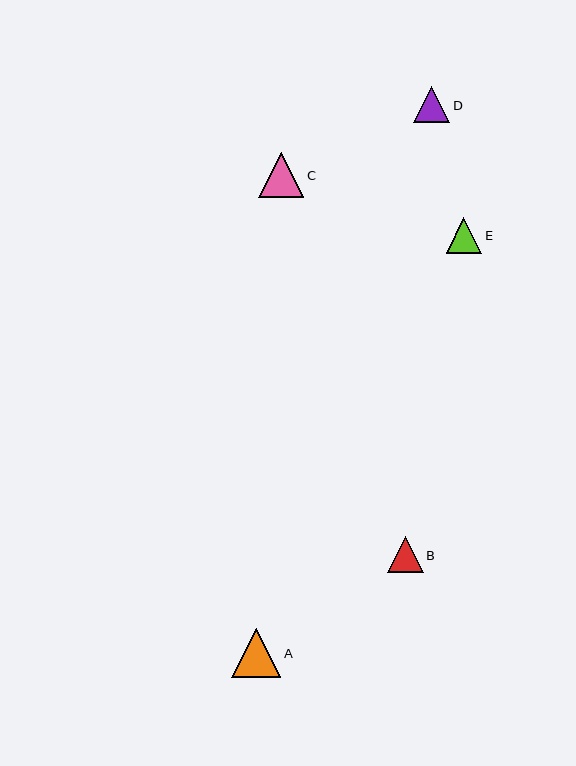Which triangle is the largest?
Triangle A is the largest with a size of approximately 49 pixels.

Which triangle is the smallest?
Triangle E is the smallest with a size of approximately 36 pixels.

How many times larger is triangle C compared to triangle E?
Triangle C is approximately 1.3 times the size of triangle E.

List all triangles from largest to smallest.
From largest to smallest: A, C, B, D, E.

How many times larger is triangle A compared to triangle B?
Triangle A is approximately 1.4 times the size of triangle B.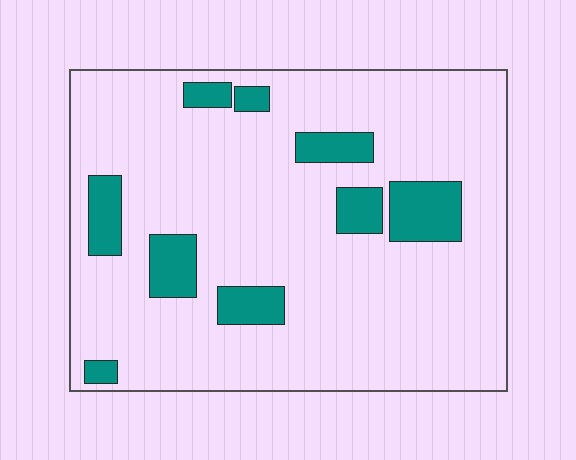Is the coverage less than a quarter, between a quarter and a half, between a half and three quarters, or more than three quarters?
Less than a quarter.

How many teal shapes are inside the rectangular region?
9.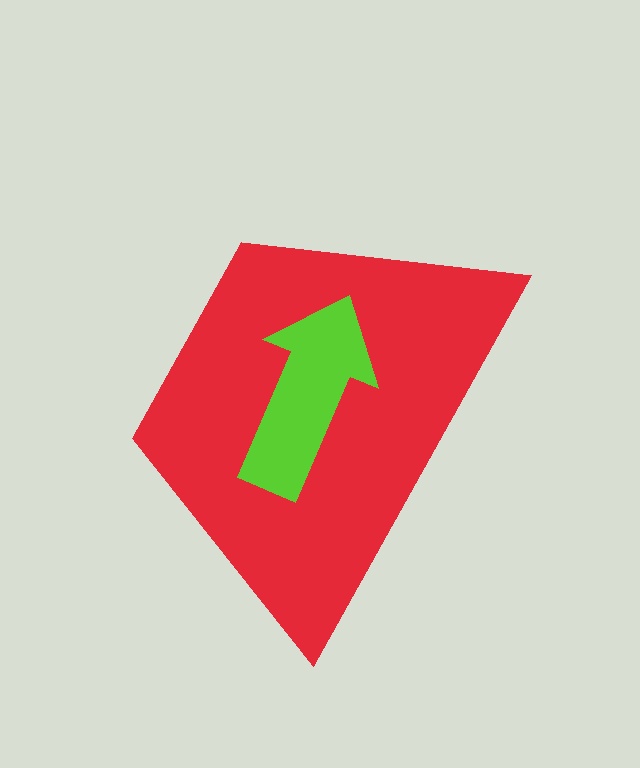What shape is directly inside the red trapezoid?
The lime arrow.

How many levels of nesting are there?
2.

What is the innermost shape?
The lime arrow.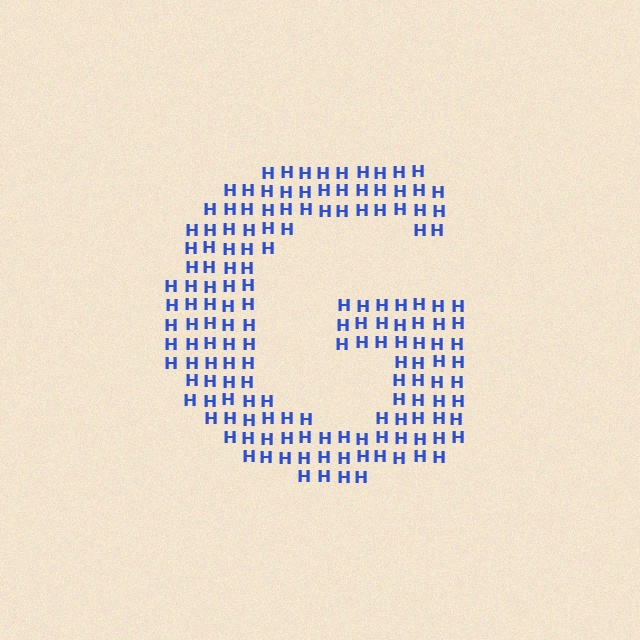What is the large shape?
The large shape is the letter G.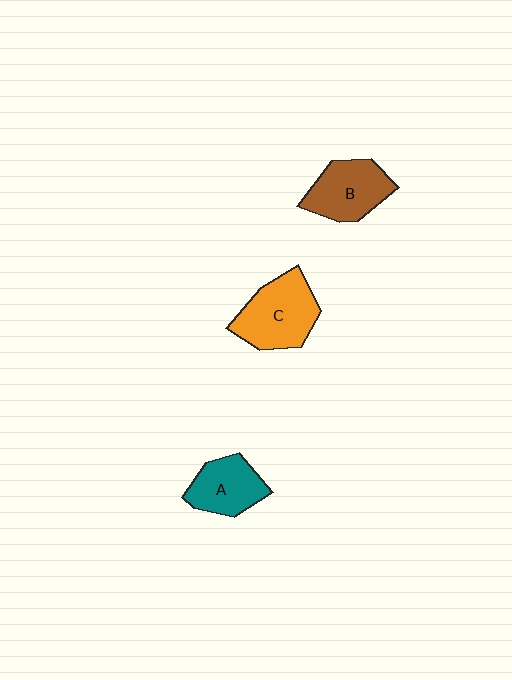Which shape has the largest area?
Shape C (orange).